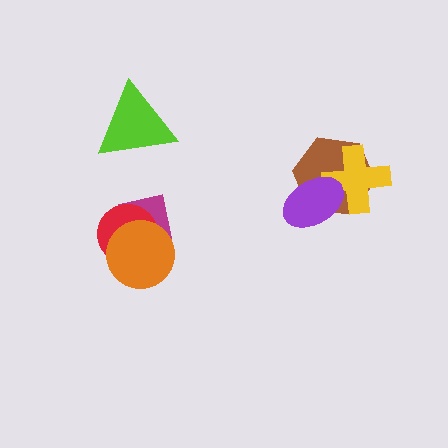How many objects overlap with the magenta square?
2 objects overlap with the magenta square.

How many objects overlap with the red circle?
2 objects overlap with the red circle.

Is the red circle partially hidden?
Yes, it is partially covered by another shape.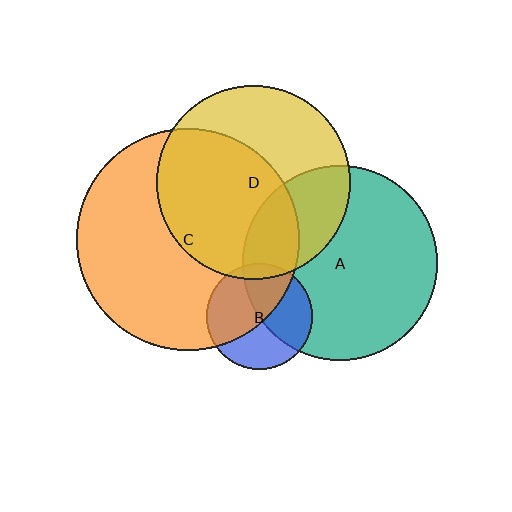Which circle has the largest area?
Circle C (orange).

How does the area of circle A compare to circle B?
Approximately 3.4 times.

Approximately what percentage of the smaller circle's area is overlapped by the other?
Approximately 5%.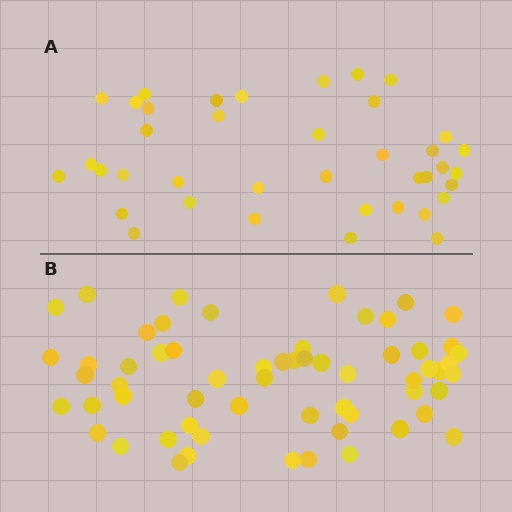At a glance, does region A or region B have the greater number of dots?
Region B (the bottom region) has more dots.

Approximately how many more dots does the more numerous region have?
Region B has approximately 20 more dots than region A.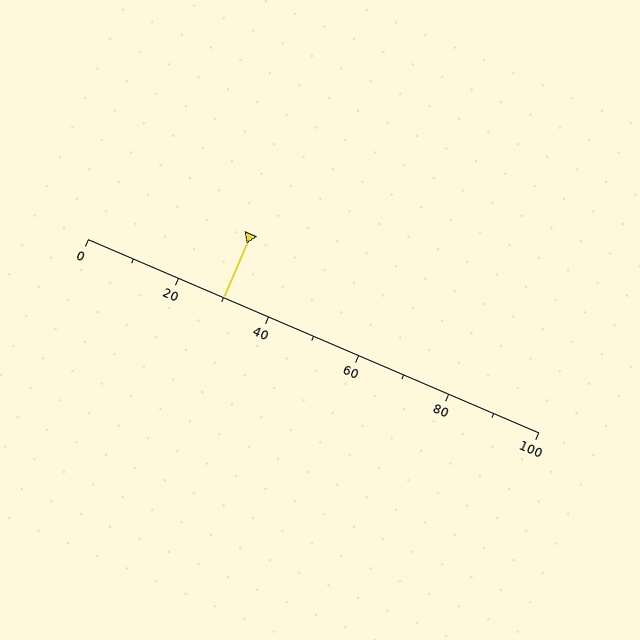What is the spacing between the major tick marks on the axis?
The major ticks are spaced 20 apart.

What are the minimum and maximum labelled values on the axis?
The axis runs from 0 to 100.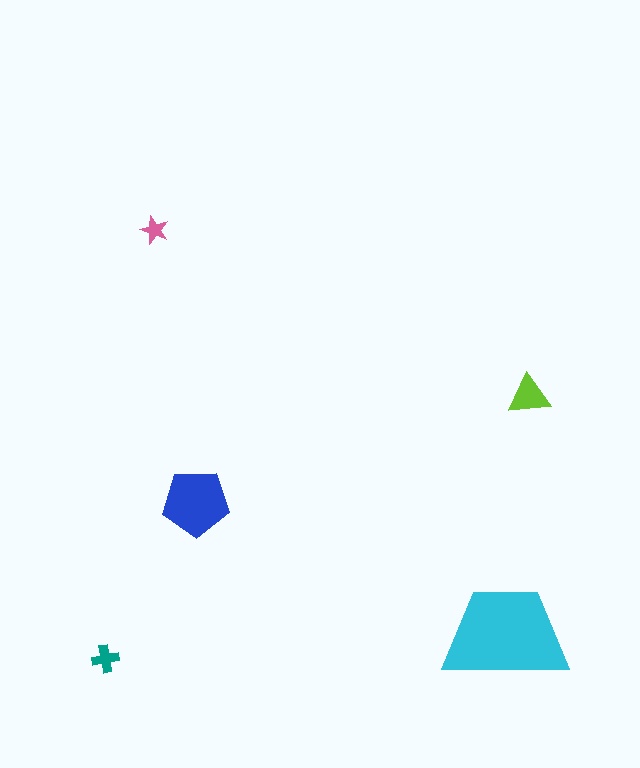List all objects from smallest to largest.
The pink star, the teal cross, the lime triangle, the blue pentagon, the cyan trapezoid.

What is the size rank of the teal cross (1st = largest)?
4th.